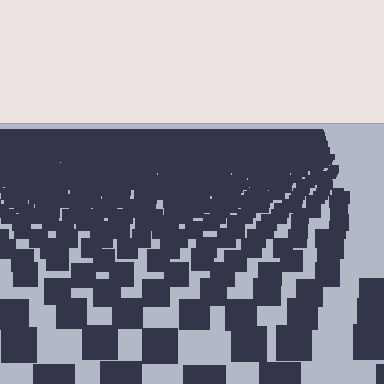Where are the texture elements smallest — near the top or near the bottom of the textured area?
Near the top.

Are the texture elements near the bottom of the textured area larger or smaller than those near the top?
Larger. Near the bottom, elements are closer to the viewer and appear at a bigger on-screen size.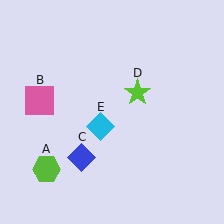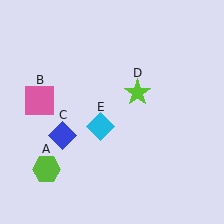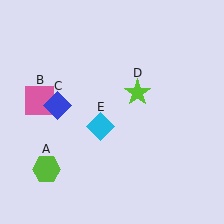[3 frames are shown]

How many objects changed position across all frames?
1 object changed position: blue diamond (object C).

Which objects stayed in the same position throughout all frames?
Lime hexagon (object A) and pink square (object B) and lime star (object D) and cyan diamond (object E) remained stationary.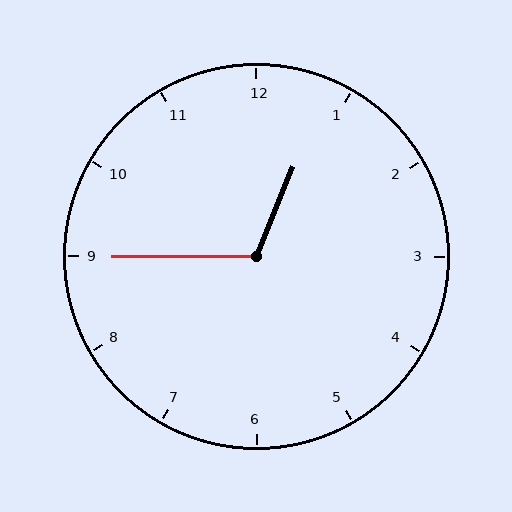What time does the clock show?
12:45.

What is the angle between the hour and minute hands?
Approximately 112 degrees.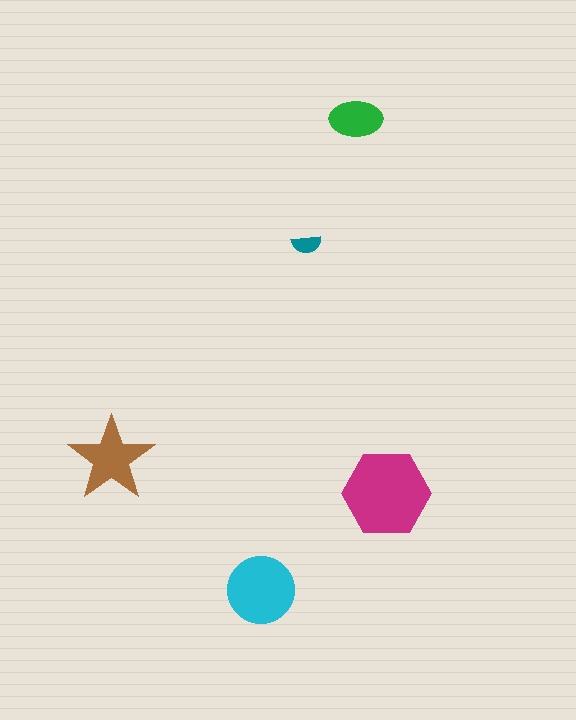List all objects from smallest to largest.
The teal semicircle, the green ellipse, the brown star, the cyan circle, the magenta hexagon.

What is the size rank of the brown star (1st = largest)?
3rd.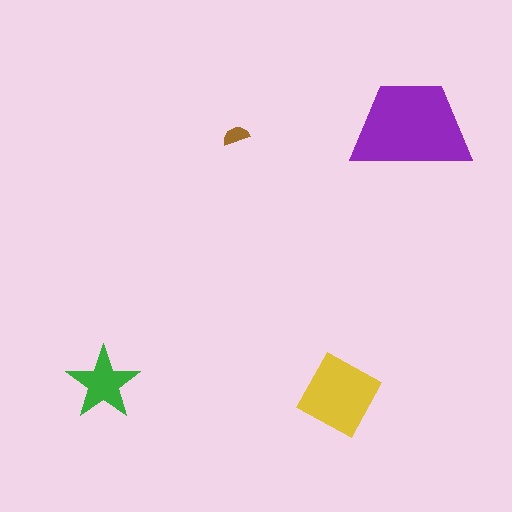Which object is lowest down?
The yellow square is bottommost.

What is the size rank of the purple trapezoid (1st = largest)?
1st.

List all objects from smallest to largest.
The brown semicircle, the green star, the yellow square, the purple trapezoid.